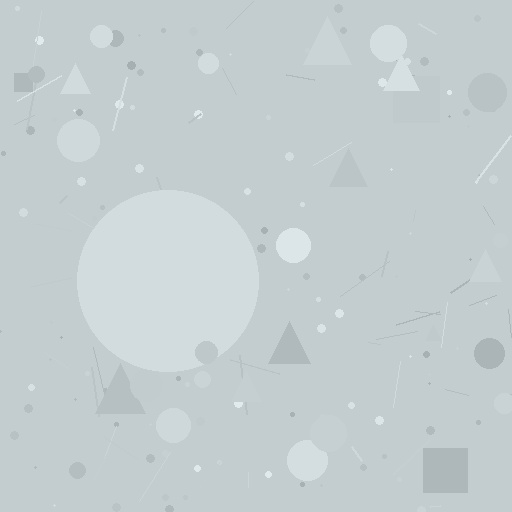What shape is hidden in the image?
A circle is hidden in the image.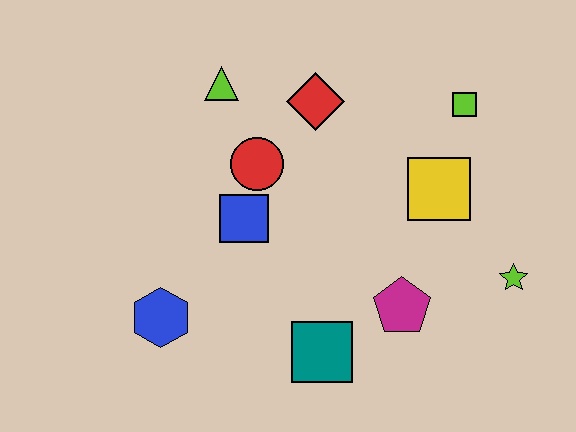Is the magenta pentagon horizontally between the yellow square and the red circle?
Yes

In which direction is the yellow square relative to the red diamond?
The yellow square is to the right of the red diamond.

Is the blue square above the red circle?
No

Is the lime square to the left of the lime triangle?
No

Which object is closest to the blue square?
The red circle is closest to the blue square.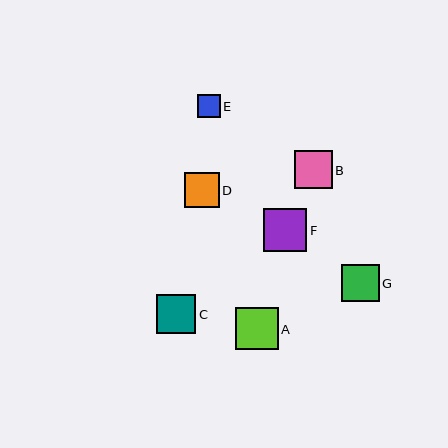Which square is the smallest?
Square E is the smallest with a size of approximately 23 pixels.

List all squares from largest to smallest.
From largest to smallest: F, A, C, B, G, D, E.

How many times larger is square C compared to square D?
Square C is approximately 1.1 times the size of square D.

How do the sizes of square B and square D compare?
Square B and square D are approximately the same size.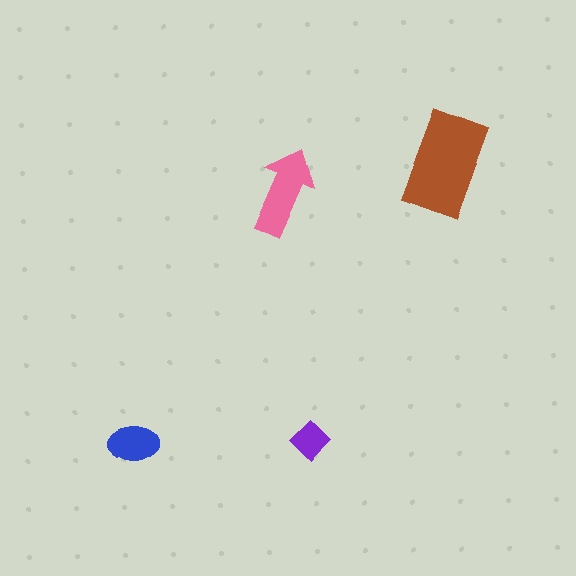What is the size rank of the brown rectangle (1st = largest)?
1st.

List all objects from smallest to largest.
The purple diamond, the blue ellipse, the pink arrow, the brown rectangle.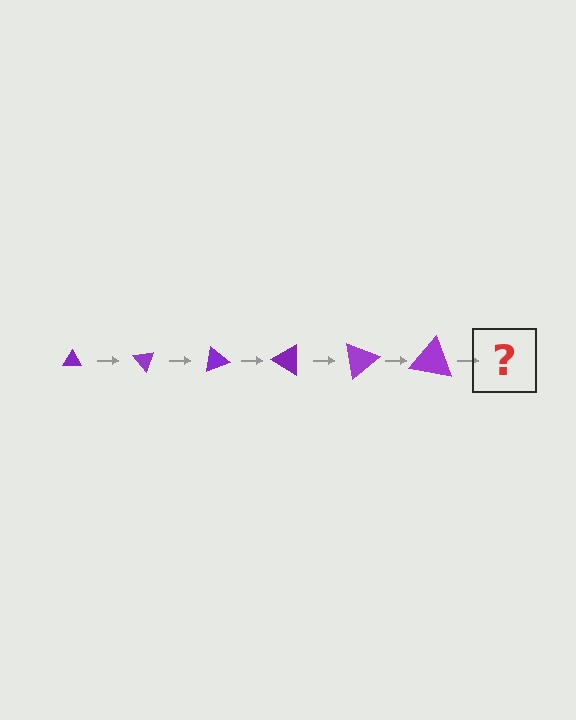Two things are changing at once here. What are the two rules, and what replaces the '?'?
The two rules are that the triangle grows larger each step and it rotates 50 degrees each step. The '?' should be a triangle, larger than the previous one and rotated 300 degrees from the start.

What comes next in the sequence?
The next element should be a triangle, larger than the previous one and rotated 300 degrees from the start.